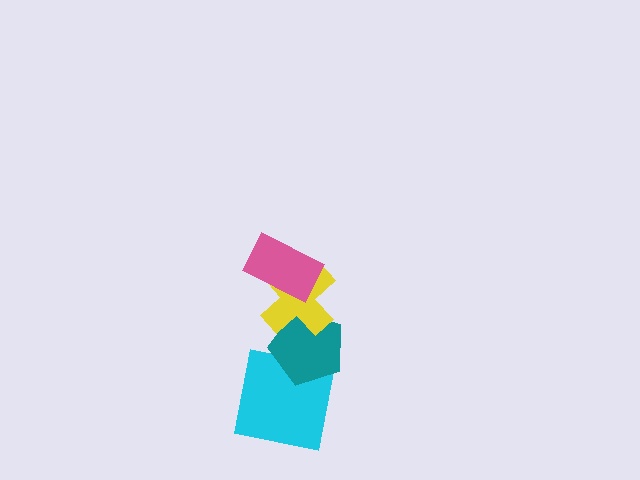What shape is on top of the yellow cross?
The pink rectangle is on top of the yellow cross.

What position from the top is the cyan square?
The cyan square is 4th from the top.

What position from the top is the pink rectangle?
The pink rectangle is 1st from the top.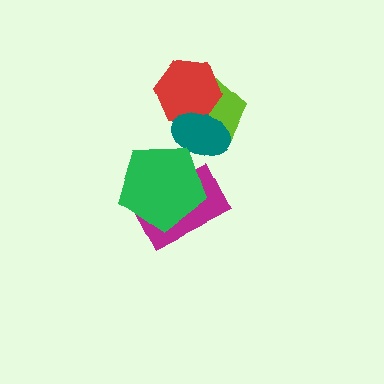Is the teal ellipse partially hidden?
Yes, it is partially covered by another shape.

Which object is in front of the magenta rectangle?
The green pentagon is in front of the magenta rectangle.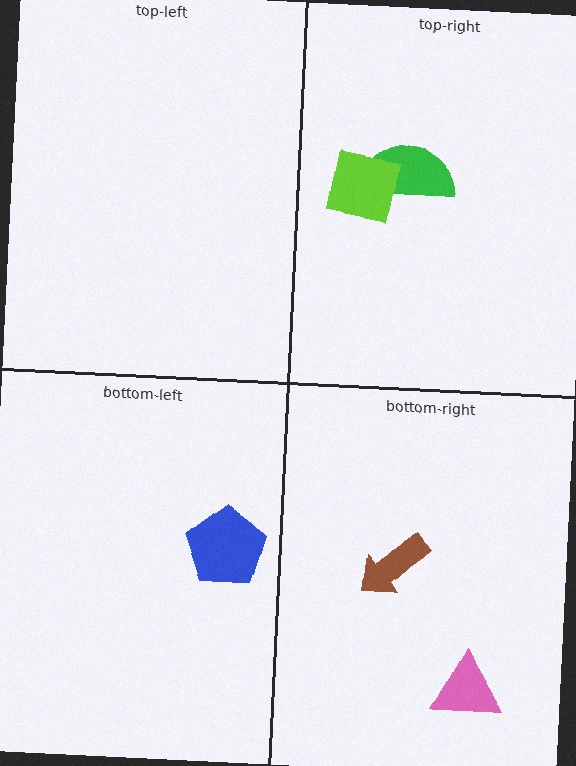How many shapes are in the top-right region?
2.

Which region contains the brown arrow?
The bottom-right region.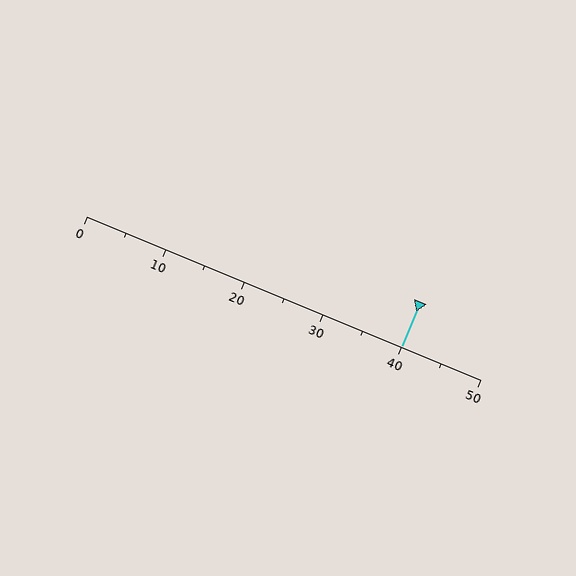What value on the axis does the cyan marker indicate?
The marker indicates approximately 40.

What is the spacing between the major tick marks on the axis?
The major ticks are spaced 10 apart.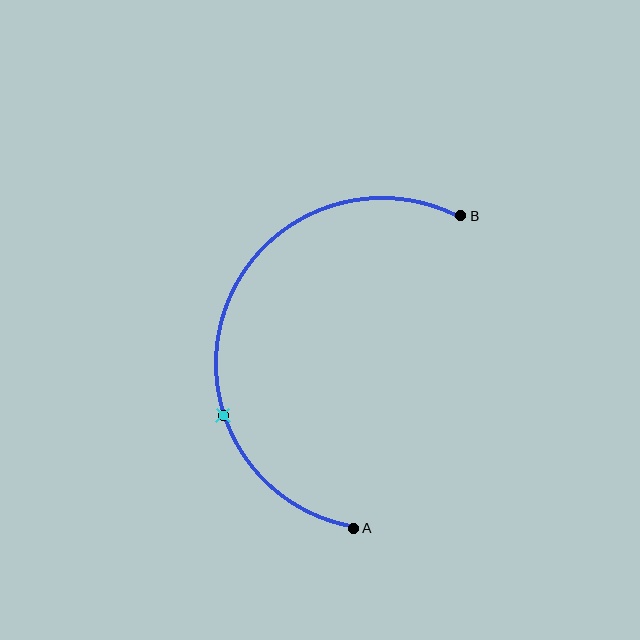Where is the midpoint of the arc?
The arc midpoint is the point on the curve farthest from the straight line joining A and B. It sits to the left of that line.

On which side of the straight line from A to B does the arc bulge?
The arc bulges to the left of the straight line connecting A and B.